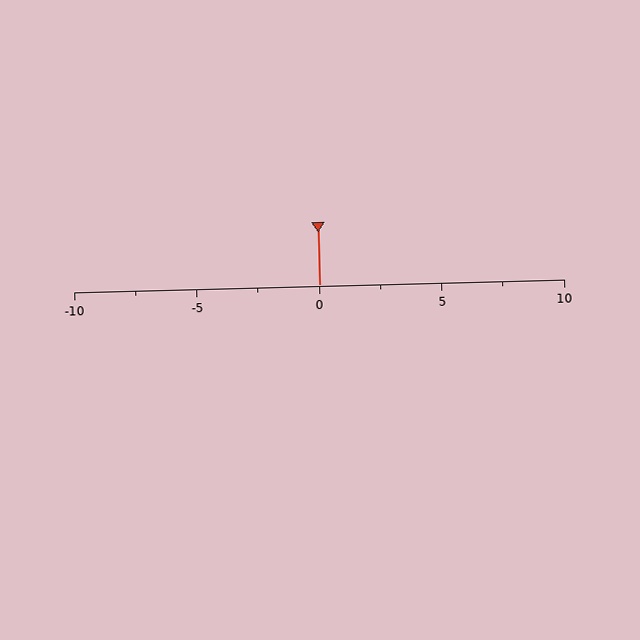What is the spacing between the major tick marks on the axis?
The major ticks are spaced 5 apart.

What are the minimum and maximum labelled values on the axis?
The axis runs from -10 to 10.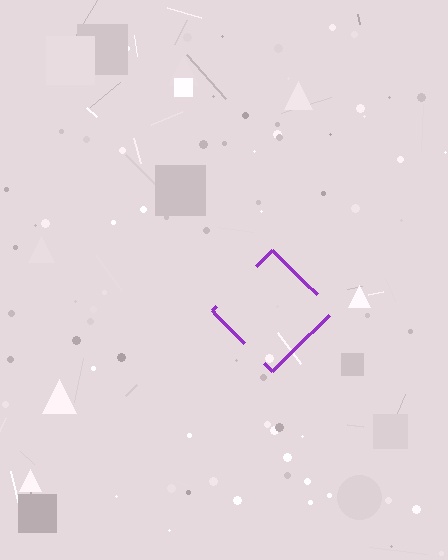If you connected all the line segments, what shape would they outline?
They would outline a diamond.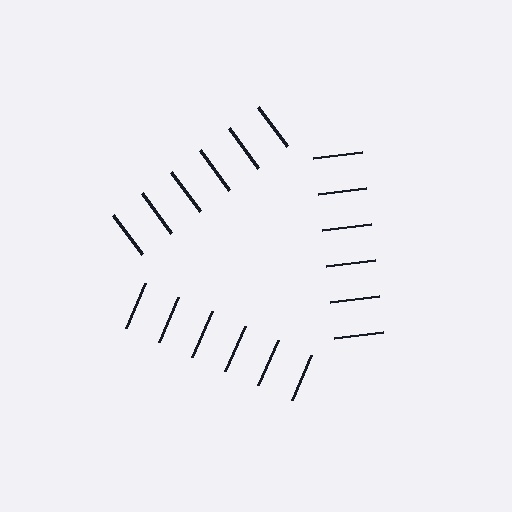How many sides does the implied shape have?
3 sides — the line-ends trace a triangle.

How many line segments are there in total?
18 — 6 along each of the 3 edges.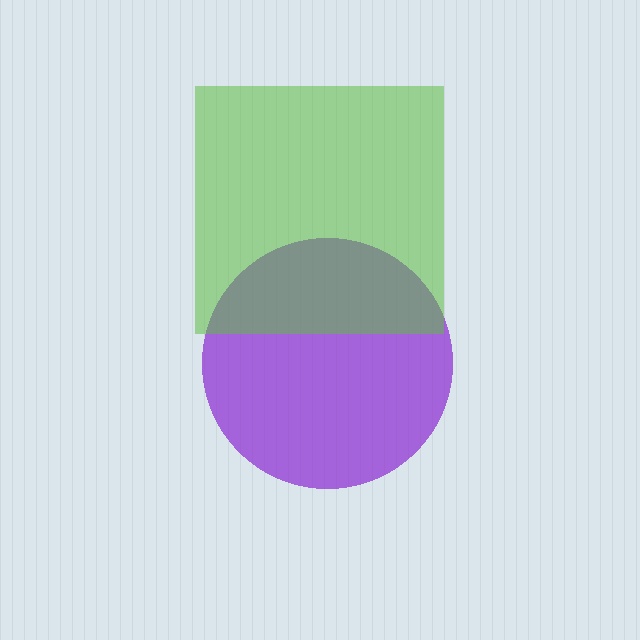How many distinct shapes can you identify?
There are 2 distinct shapes: a purple circle, a lime square.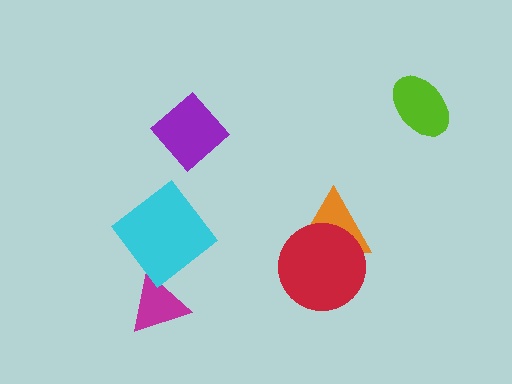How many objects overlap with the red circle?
1 object overlaps with the red circle.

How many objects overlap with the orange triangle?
1 object overlaps with the orange triangle.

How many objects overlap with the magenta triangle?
0 objects overlap with the magenta triangle.